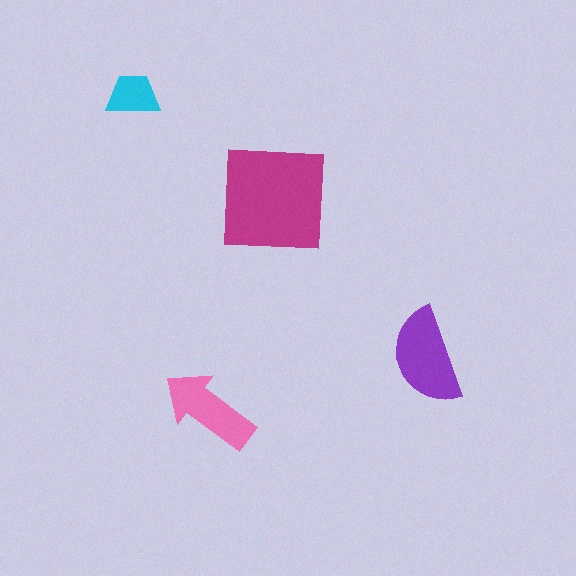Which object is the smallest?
The cyan trapezoid.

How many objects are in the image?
There are 4 objects in the image.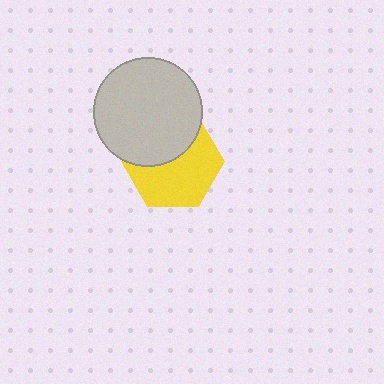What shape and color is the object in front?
The object in front is a light gray circle.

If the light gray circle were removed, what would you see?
You would see the complete yellow hexagon.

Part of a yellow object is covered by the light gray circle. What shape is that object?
It is a hexagon.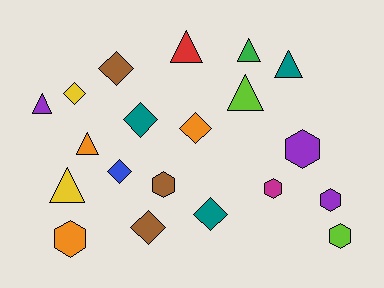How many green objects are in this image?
There is 1 green object.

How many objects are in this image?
There are 20 objects.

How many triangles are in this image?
There are 7 triangles.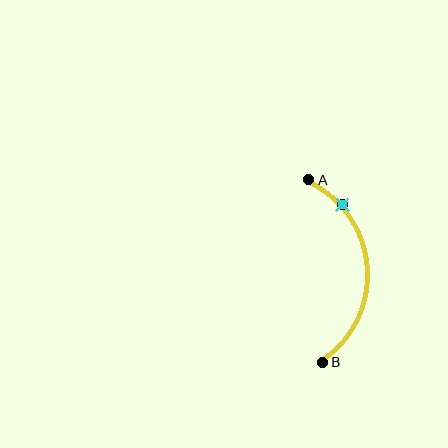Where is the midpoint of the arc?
The arc midpoint is the point on the curve farthest from the straight line joining A and B. It sits to the right of that line.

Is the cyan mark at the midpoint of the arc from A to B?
No. The cyan mark lies on the arc but is closer to endpoint A. The arc midpoint would be at the point on the curve equidistant along the arc from both A and B.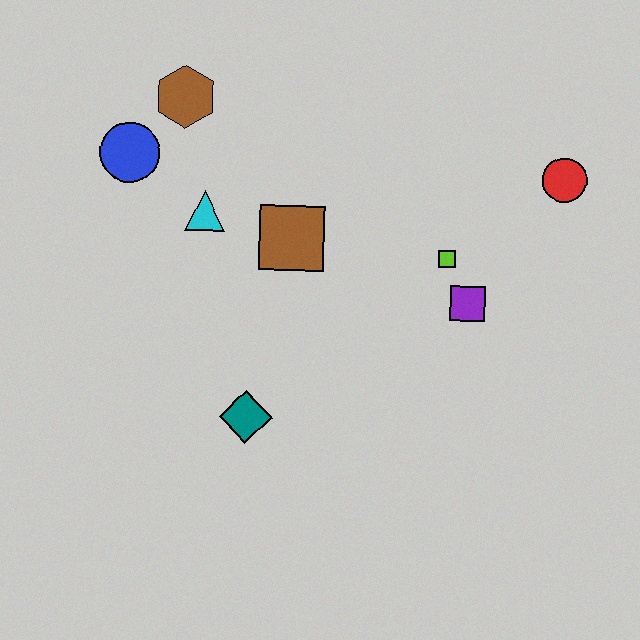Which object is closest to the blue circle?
The brown hexagon is closest to the blue circle.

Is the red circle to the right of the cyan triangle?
Yes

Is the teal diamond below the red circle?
Yes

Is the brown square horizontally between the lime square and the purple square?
No